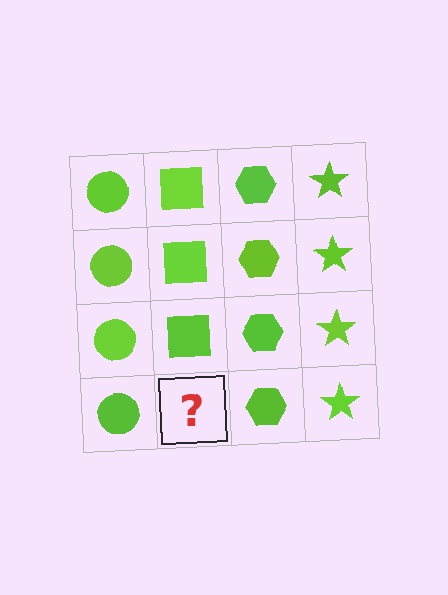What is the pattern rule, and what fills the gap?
The rule is that each column has a consistent shape. The gap should be filled with a lime square.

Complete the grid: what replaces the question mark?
The question mark should be replaced with a lime square.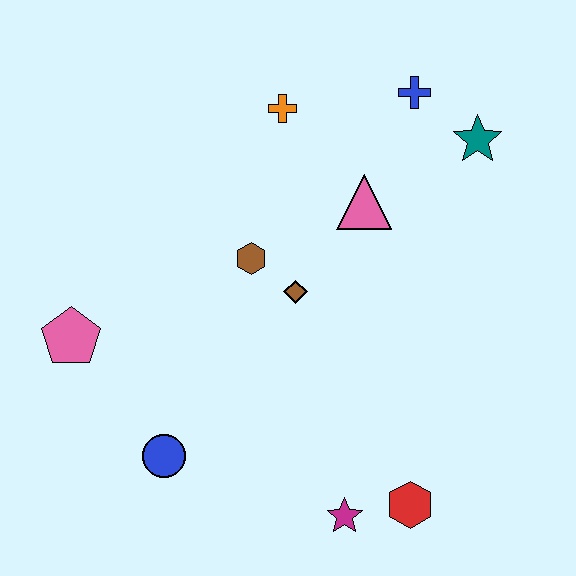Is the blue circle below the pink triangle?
Yes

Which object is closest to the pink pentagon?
The blue circle is closest to the pink pentagon.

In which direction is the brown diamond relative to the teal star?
The brown diamond is to the left of the teal star.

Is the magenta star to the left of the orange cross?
No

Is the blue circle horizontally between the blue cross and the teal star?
No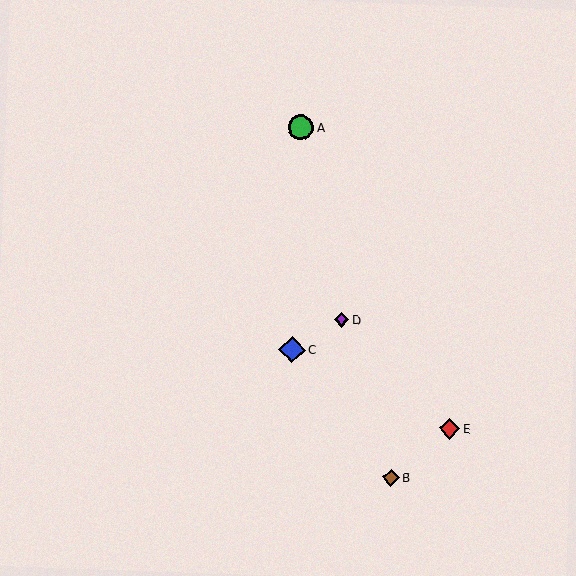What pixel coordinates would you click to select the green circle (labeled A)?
Click at (301, 128) to select the green circle A.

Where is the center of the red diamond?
The center of the red diamond is at (450, 429).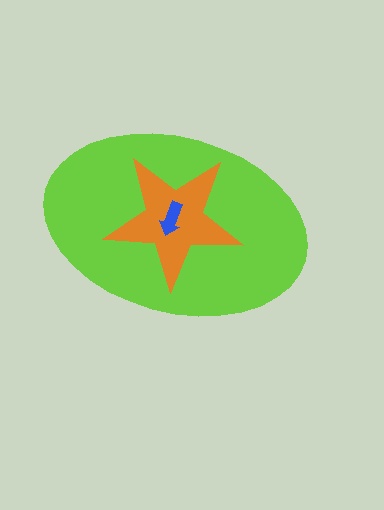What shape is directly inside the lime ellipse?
The orange star.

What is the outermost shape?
The lime ellipse.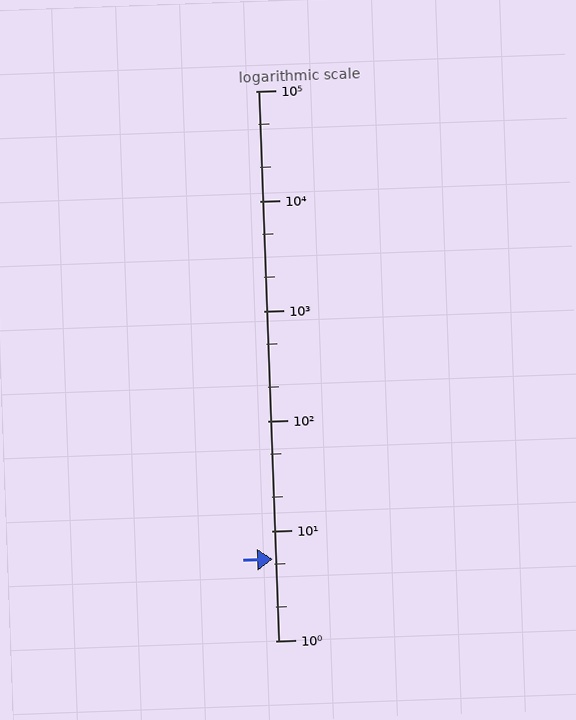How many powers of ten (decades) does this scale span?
The scale spans 5 decades, from 1 to 100000.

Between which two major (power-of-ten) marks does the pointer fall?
The pointer is between 1 and 10.